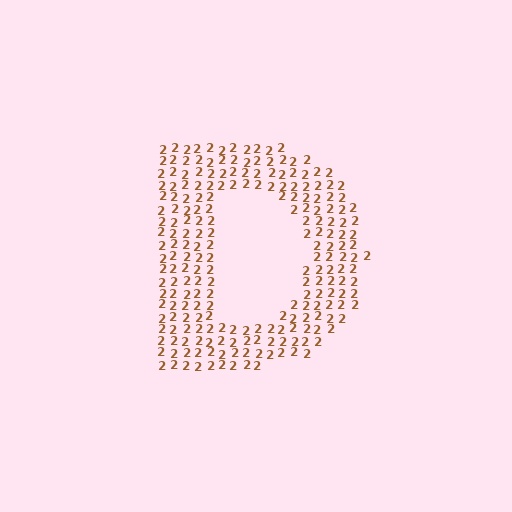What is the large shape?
The large shape is the letter D.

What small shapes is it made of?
It is made of small digit 2's.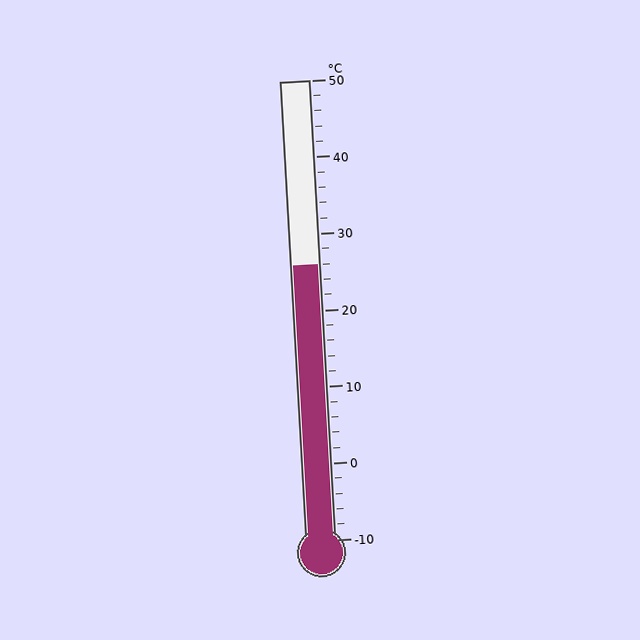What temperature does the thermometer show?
The thermometer shows approximately 26°C.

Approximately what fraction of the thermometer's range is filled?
The thermometer is filled to approximately 60% of its range.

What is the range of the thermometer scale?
The thermometer scale ranges from -10°C to 50°C.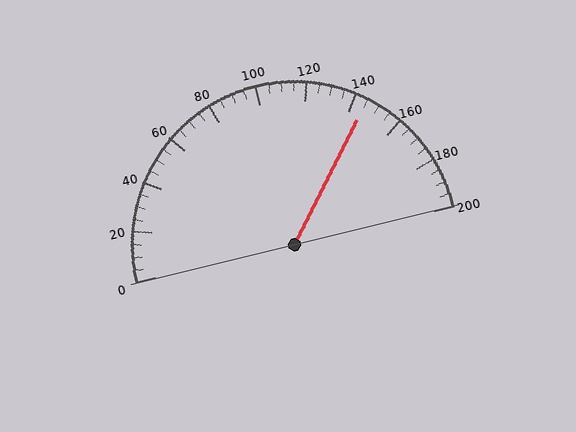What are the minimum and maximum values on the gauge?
The gauge ranges from 0 to 200.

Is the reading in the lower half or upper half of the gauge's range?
The reading is in the upper half of the range (0 to 200).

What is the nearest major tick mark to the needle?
The nearest major tick mark is 140.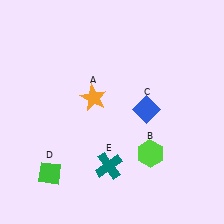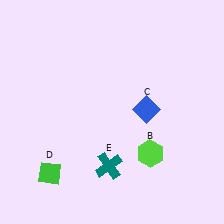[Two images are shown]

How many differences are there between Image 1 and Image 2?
There is 1 difference between the two images.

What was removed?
The orange star (A) was removed in Image 2.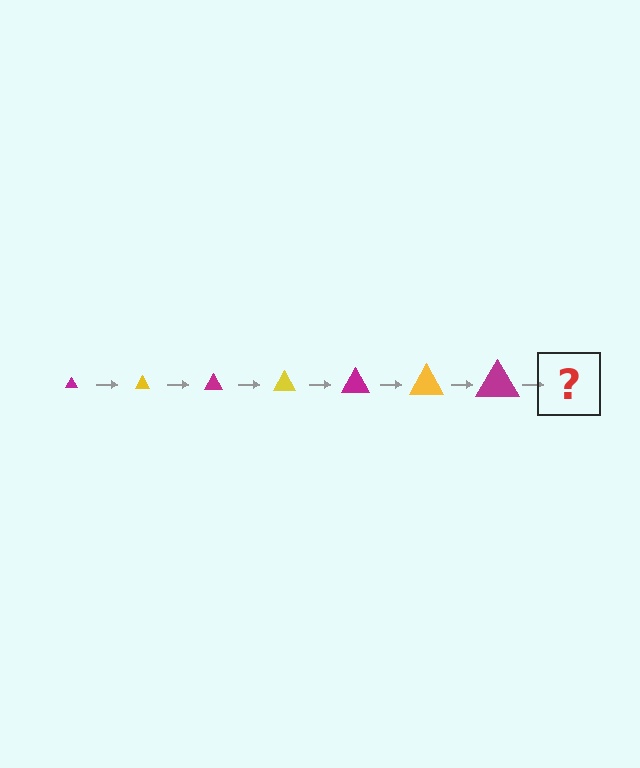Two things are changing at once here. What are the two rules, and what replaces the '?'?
The two rules are that the triangle grows larger each step and the color cycles through magenta and yellow. The '?' should be a yellow triangle, larger than the previous one.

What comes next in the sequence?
The next element should be a yellow triangle, larger than the previous one.